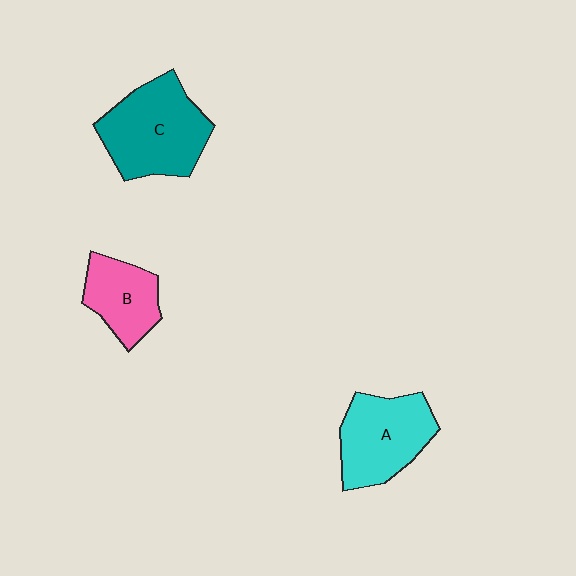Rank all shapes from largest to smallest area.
From largest to smallest: C (teal), A (cyan), B (pink).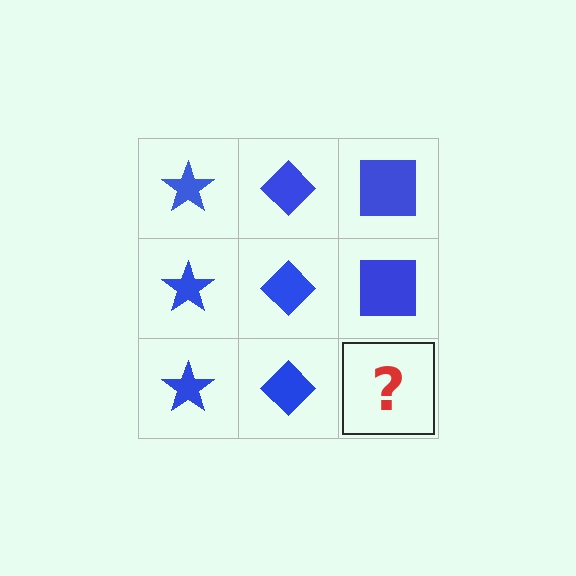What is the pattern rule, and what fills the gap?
The rule is that each column has a consistent shape. The gap should be filled with a blue square.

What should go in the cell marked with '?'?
The missing cell should contain a blue square.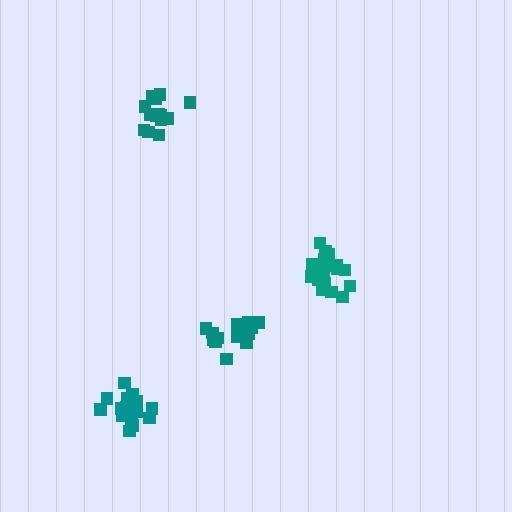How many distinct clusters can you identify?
There are 4 distinct clusters.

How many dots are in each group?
Group 1: 16 dots, Group 2: 20 dots, Group 3: 15 dots, Group 4: 17 dots (68 total).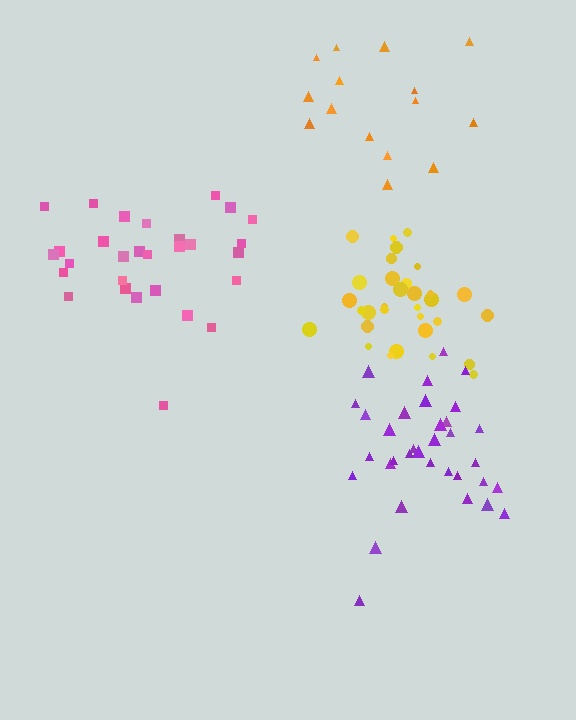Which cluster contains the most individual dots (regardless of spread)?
Purple (34).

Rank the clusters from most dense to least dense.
yellow, purple, pink, orange.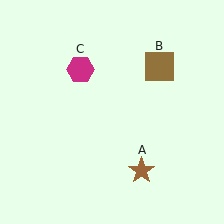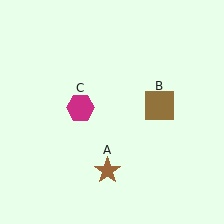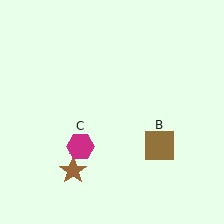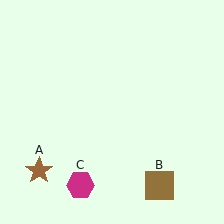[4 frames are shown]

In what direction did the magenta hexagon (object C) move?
The magenta hexagon (object C) moved down.